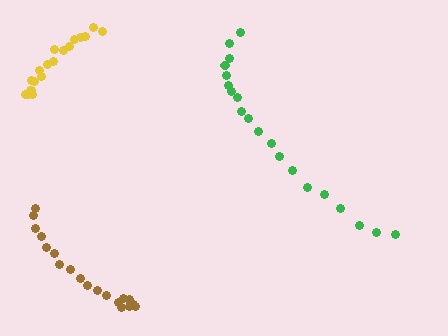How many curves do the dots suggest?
There are 3 distinct paths.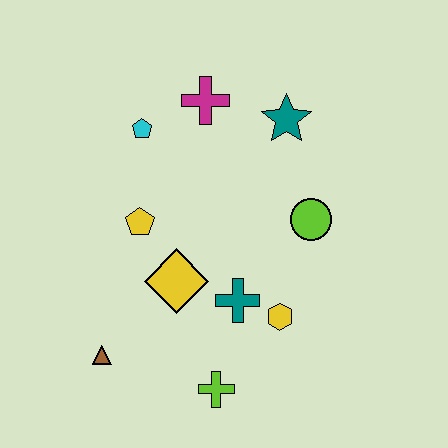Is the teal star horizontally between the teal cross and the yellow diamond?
No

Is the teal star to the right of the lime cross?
Yes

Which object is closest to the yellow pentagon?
The yellow diamond is closest to the yellow pentagon.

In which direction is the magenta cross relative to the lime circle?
The magenta cross is above the lime circle.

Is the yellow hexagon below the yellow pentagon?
Yes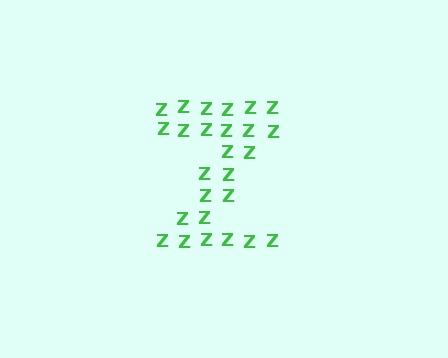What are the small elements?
The small elements are letter Z's.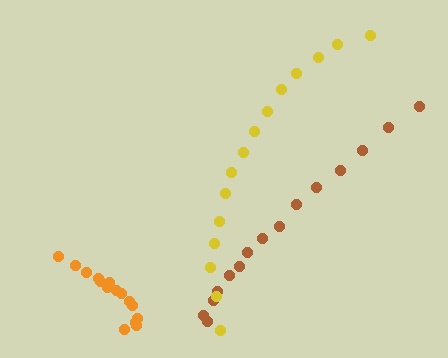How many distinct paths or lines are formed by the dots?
There are 3 distinct paths.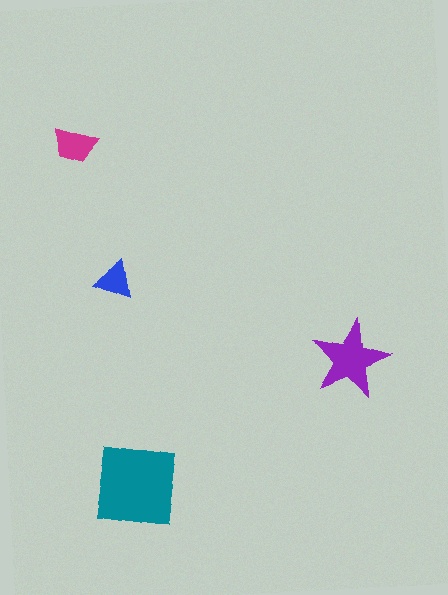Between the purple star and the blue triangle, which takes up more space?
The purple star.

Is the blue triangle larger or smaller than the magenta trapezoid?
Smaller.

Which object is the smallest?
The blue triangle.